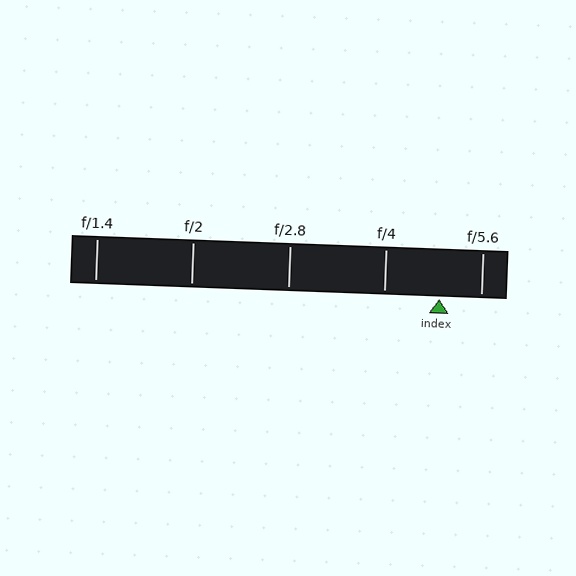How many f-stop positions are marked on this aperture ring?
There are 5 f-stop positions marked.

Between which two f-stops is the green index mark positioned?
The index mark is between f/4 and f/5.6.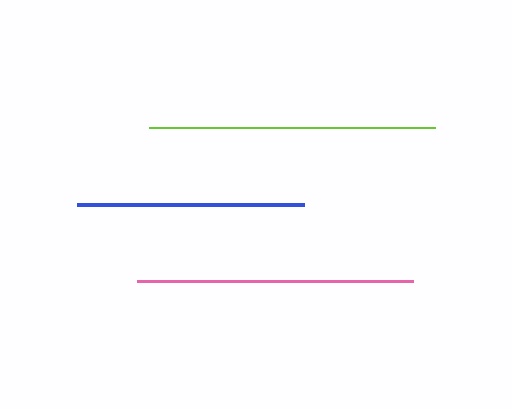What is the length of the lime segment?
The lime segment is approximately 286 pixels long.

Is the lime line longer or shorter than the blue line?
The lime line is longer than the blue line.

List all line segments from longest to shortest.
From longest to shortest: lime, pink, blue.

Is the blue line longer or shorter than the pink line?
The pink line is longer than the blue line.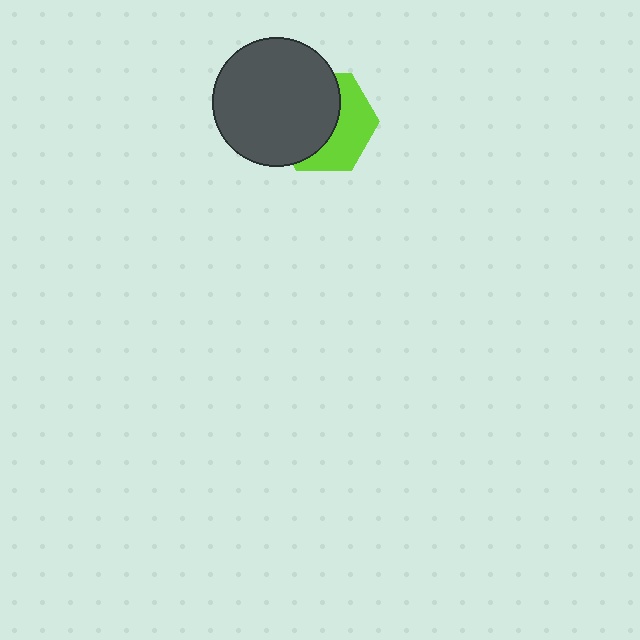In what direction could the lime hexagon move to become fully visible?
The lime hexagon could move right. That would shift it out from behind the dark gray circle entirely.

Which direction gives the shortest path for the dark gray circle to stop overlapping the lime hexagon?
Moving left gives the shortest separation.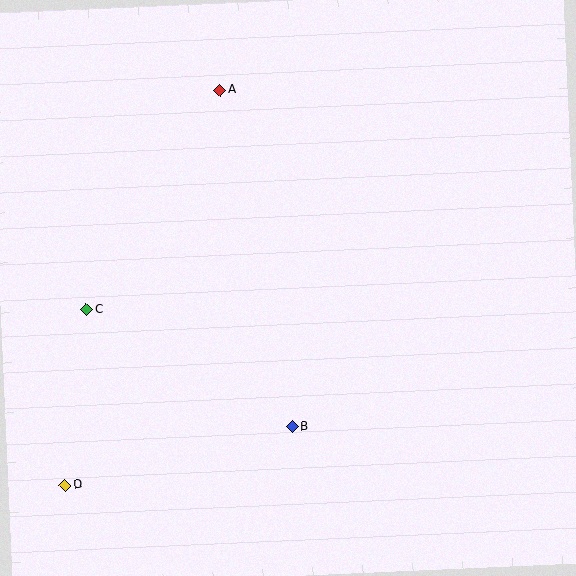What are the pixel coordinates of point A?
Point A is at (220, 90).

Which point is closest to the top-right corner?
Point A is closest to the top-right corner.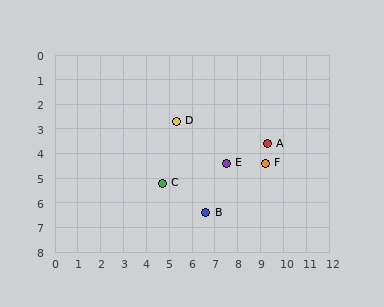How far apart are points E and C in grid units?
Points E and C are about 2.9 grid units apart.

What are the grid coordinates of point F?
Point F is at approximately (9.2, 4.4).